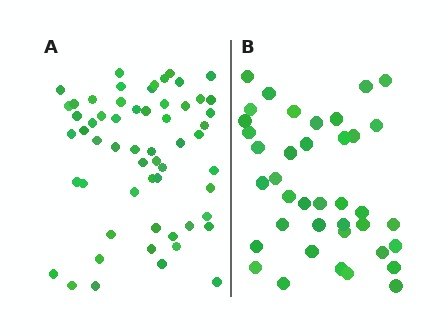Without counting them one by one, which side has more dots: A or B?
Region A (the left region) has more dots.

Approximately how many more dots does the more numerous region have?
Region A has approximately 20 more dots than region B.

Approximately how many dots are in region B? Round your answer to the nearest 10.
About 40 dots. (The exact count is 39, which rounds to 40.)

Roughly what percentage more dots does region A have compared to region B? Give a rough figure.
About 50% more.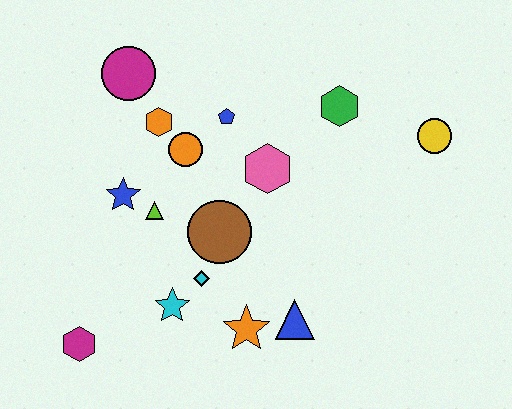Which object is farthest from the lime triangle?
The yellow circle is farthest from the lime triangle.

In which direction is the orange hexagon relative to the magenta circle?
The orange hexagon is below the magenta circle.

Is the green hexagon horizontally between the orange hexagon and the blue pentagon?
No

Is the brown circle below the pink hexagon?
Yes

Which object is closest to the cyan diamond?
The cyan star is closest to the cyan diamond.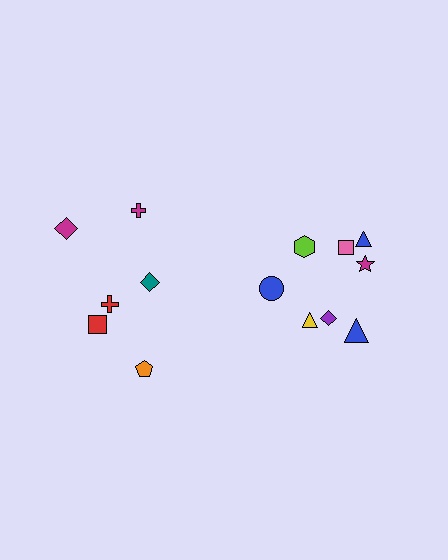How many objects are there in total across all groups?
There are 14 objects.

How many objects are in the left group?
There are 6 objects.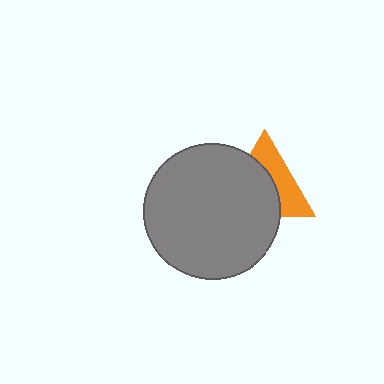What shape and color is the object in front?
The object in front is a gray circle.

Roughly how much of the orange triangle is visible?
A small part of it is visible (roughly 43%).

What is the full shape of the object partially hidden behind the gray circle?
The partially hidden object is an orange triangle.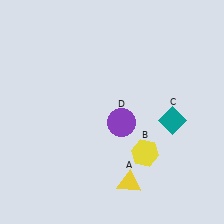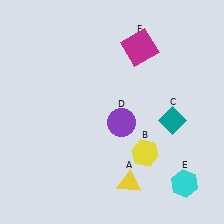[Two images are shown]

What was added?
A cyan hexagon (E), a magenta square (F) were added in Image 2.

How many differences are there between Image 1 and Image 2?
There are 2 differences between the two images.